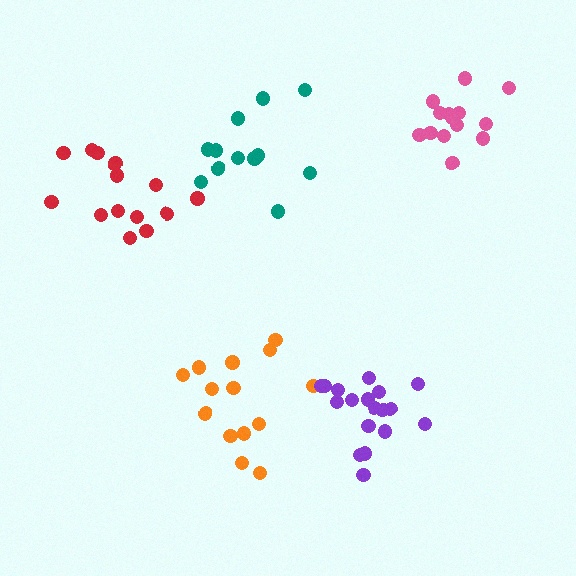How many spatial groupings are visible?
There are 5 spatial groupings.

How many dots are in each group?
Group 1: 12 dots, Group 2: 14 dots, Group 3: 14 dots, Group 4: 14 dots, Group 5: 18 dots (72 total).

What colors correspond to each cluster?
The clusters are colored: teal, red, pink, orange, purple.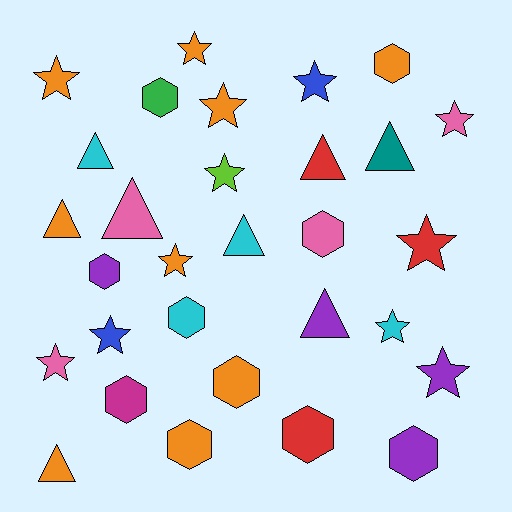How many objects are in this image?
There are 30 objects.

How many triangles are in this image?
There are 8 triangles.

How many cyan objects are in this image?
There are 4 cyan objects.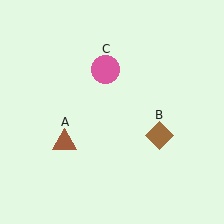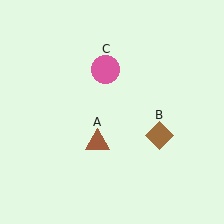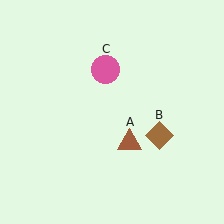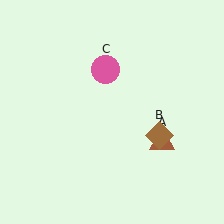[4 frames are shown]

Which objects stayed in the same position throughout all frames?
Brown diamond (object B) and pink circle (object C) remained stationary.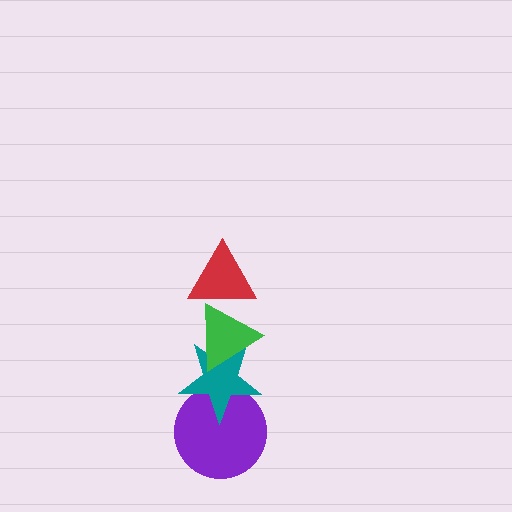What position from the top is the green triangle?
The green triangle is 2nd from the top.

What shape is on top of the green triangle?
The red triangle is on top of the green triangle.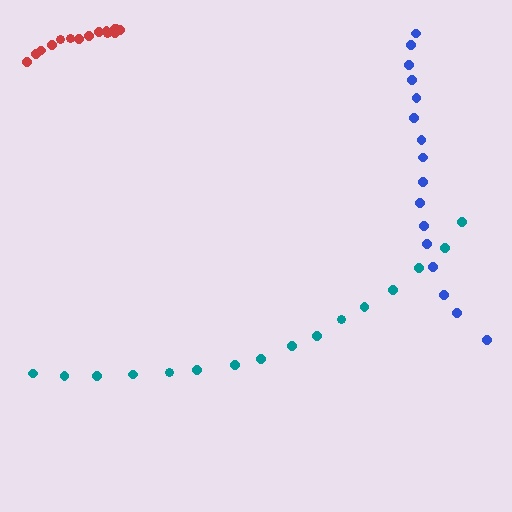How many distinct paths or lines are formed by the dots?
There are 3 distinct paths.